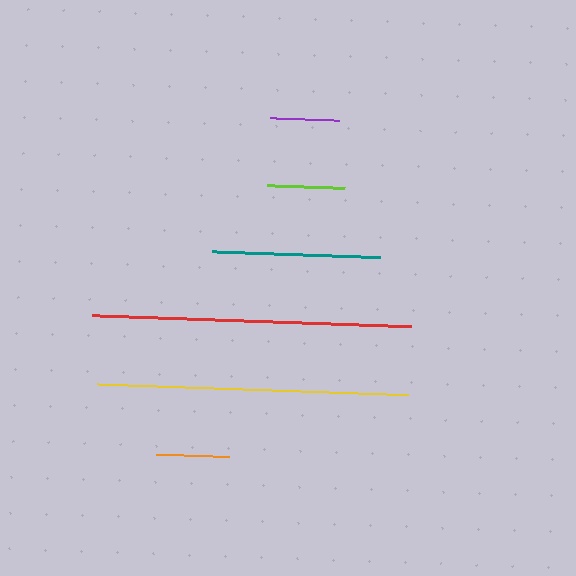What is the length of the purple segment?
The purple segment is approximately 69 pixels long.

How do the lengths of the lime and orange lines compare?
The lime and orange lines are approximately the same length.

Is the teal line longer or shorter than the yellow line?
The yellow line is longer than the teal line.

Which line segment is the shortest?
The purple line is the shortest at approximately 69 pixels.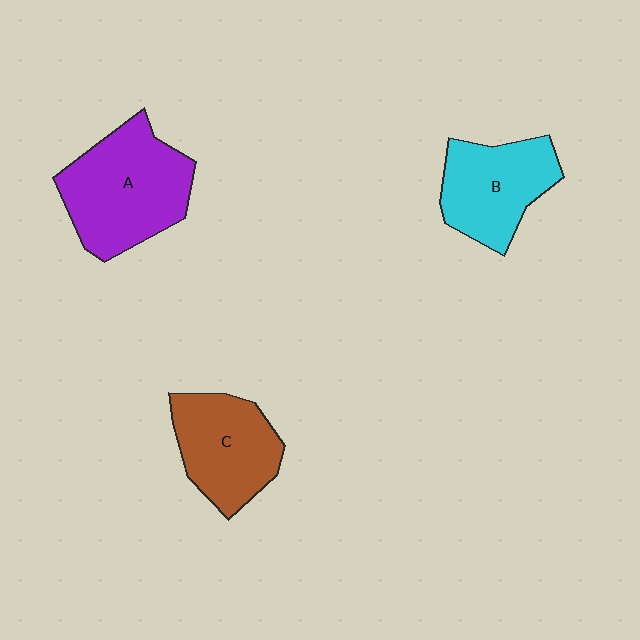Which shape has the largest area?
Shape A (purple).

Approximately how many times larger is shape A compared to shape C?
Approximately 1.3 times.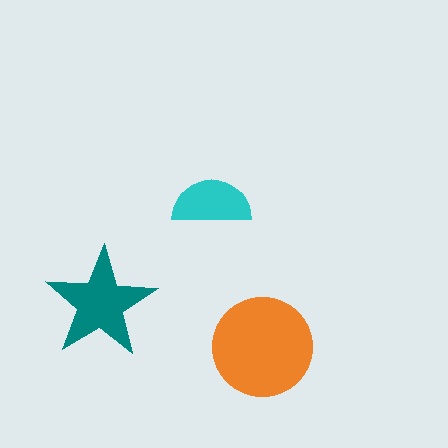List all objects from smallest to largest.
The cyan semicircle, the teal star, the orange circle.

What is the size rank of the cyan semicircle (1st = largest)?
3rd.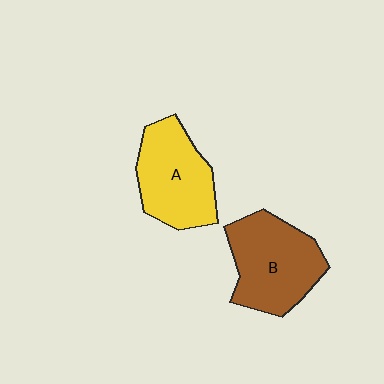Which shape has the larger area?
Shape B (brown).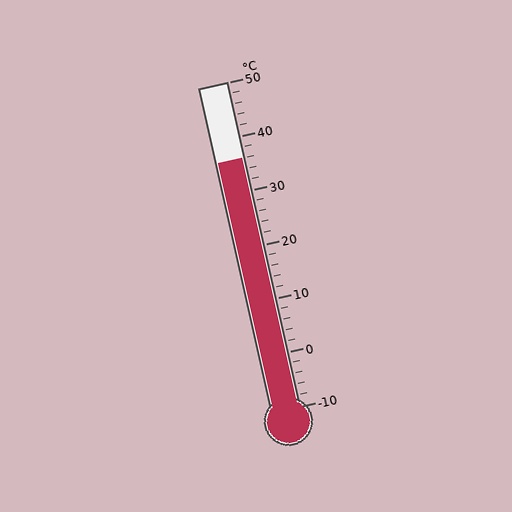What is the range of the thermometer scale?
The thermometer scale ranges from -10°C to 50°C.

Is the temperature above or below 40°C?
The temperature is below 40°C.